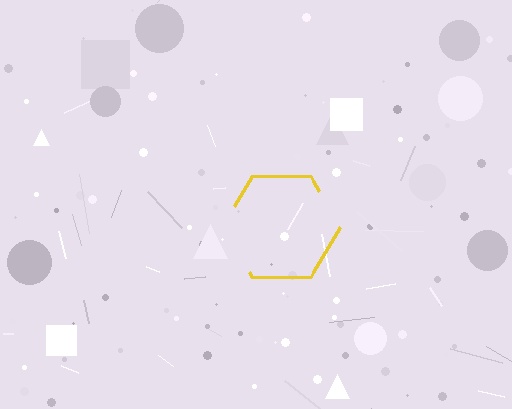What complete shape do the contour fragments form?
The contour fragments form a hexagon.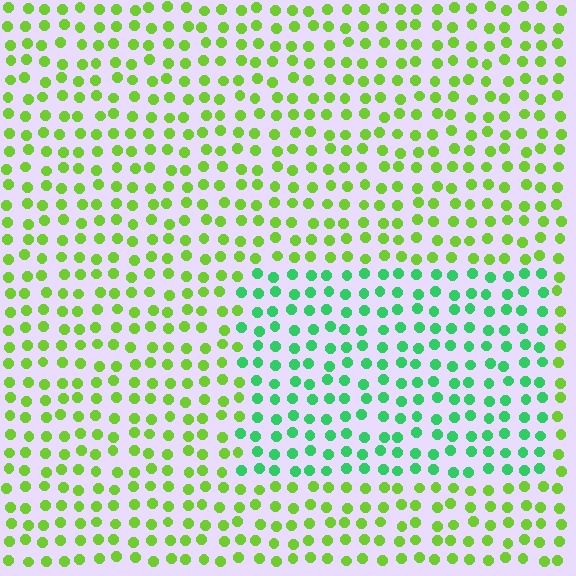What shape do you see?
I see a rectangle.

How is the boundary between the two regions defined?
The boundary is defined purely by a slight shift in hue (about 45 degrees). Spacing, size, and orientation are identical on both sides.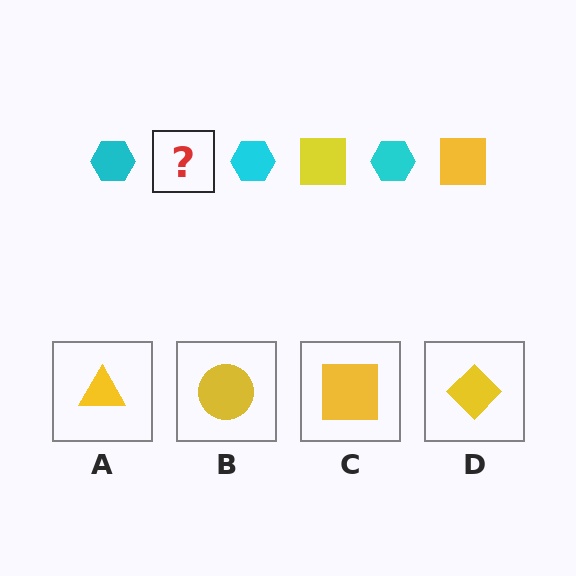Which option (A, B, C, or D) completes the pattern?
C.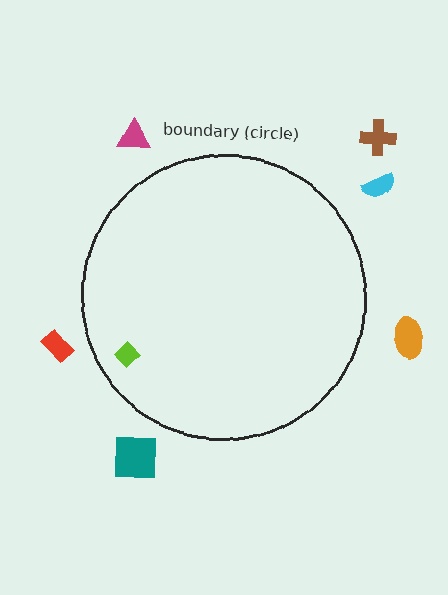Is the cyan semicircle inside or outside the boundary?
Outside.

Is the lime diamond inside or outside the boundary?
Inside.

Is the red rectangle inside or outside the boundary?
Outside.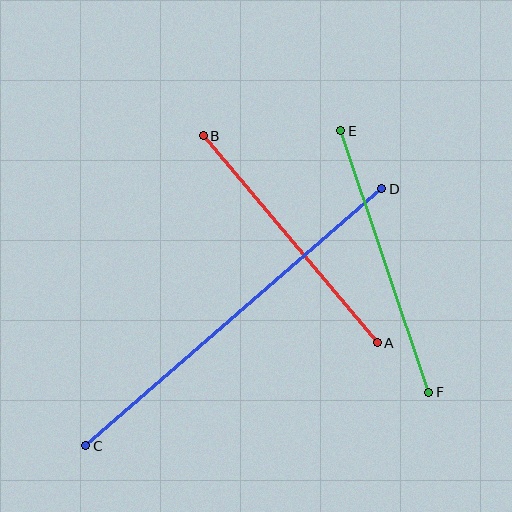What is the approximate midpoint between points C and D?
The midpoint is at approximately (234, 317) pixels.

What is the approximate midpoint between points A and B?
The midpoint is at approximately (290, 239) pixels.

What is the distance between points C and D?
The distance is approximately 392 pixels.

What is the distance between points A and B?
The distance is approximately 270 pixels.